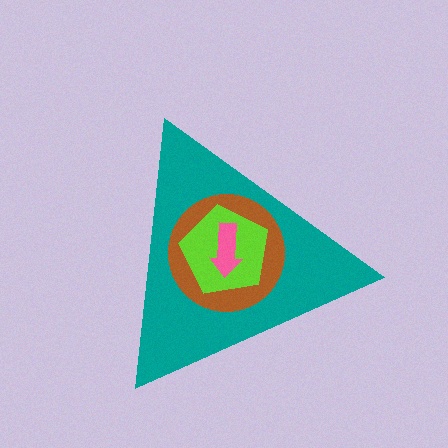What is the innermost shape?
The pink arrow.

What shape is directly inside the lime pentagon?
The pink arrow.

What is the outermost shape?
The teal triangle.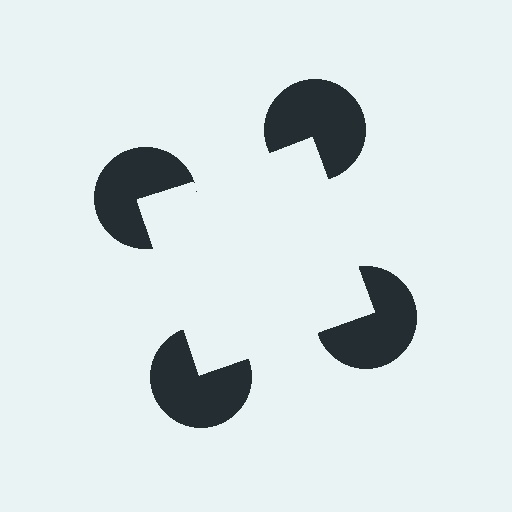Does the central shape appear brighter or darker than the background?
It typically appears slightly brighter than the background, even though no actual brightness change is drawn.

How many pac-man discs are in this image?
There are 4 — one at each vertex of the illusory square.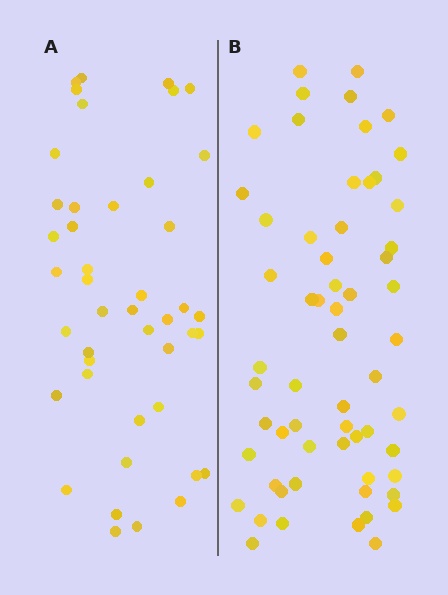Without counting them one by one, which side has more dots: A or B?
Region B (the right region) has more dots.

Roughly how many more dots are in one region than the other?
Region B has approximately 15 more dots than region A.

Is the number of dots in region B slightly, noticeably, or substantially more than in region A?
Region B has noticeably more, but not dramatically so. The ratio is roughly 1.4 to 1.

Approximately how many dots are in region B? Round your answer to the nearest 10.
About 60 dots.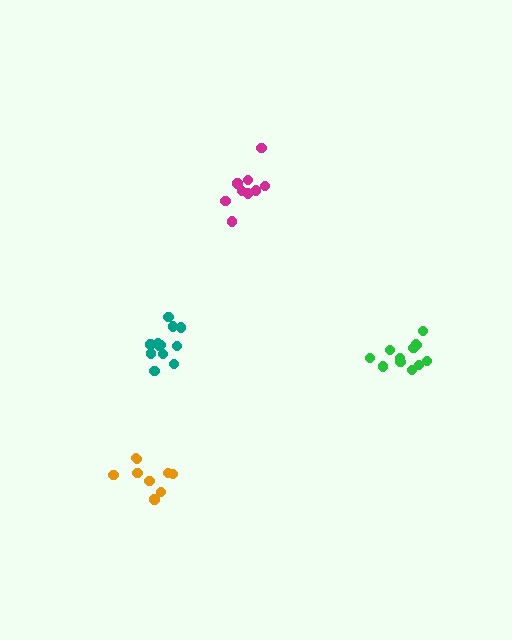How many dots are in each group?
Group 1: 12 dots, Group 2: 9 dots, Group 3: 9 dots, Group 4: 12 dots (42 total).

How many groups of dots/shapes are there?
There are 4 groups.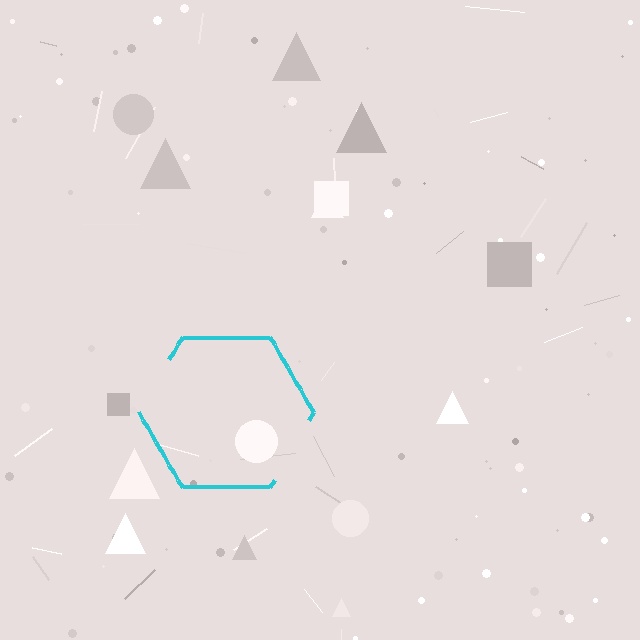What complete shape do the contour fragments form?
The contour fragments form a hexagon.